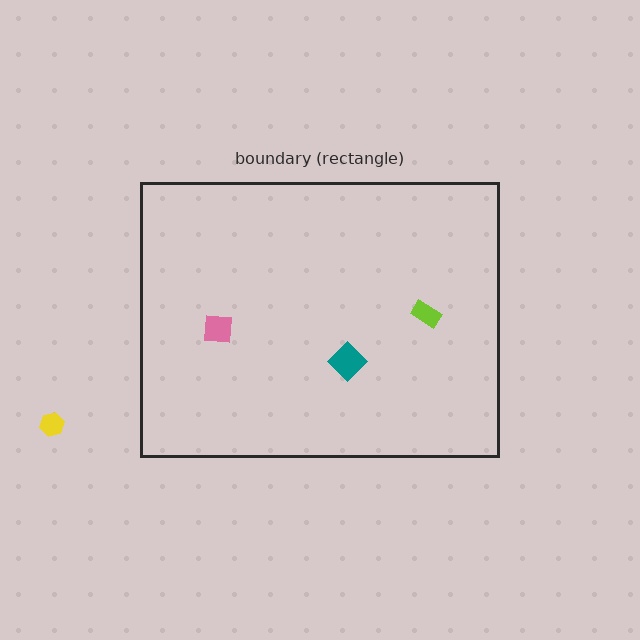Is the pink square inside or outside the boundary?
Inside.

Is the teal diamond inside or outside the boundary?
Inside.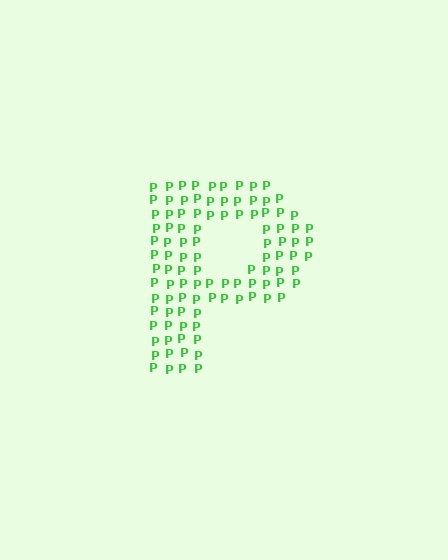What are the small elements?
The small elements are letter P's.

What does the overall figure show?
The overall figure shows the letter P.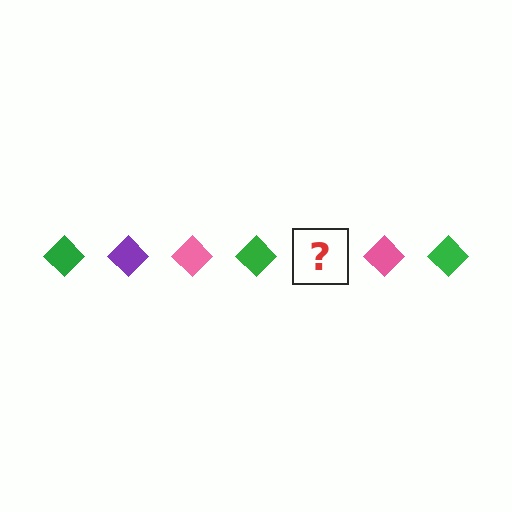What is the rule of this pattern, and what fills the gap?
The rule is that the pattern cycles through green, purple, pink diamonds. The gap should be filled with a purple diamond.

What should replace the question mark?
The question mark should be replaced with a purple diamond.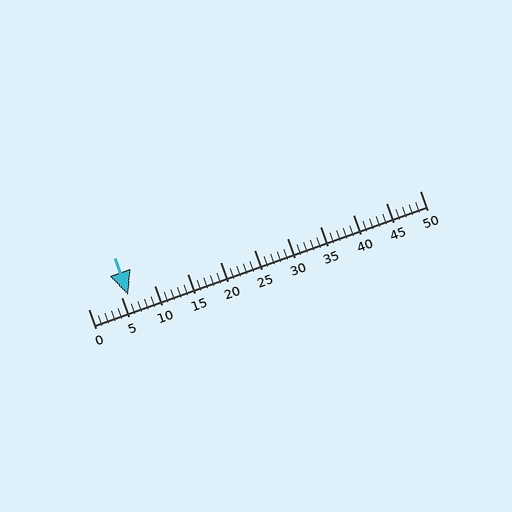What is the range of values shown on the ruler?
The ruler shows values from 0 to 50.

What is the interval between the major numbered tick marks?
The major tick marks are spaced 5 units apart.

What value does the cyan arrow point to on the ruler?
The cyan arrow points to approximately 6.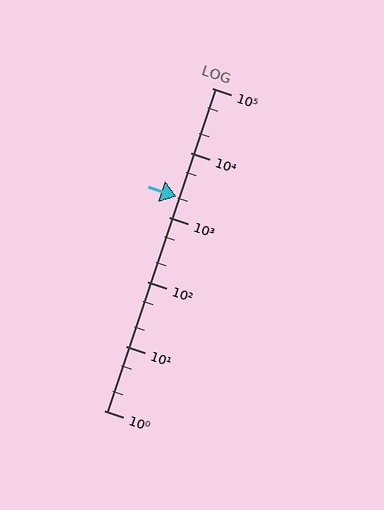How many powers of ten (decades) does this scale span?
The scale spans 5 decades, from 1 to 100000.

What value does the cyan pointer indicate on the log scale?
The pointer indicates approximately 2100.